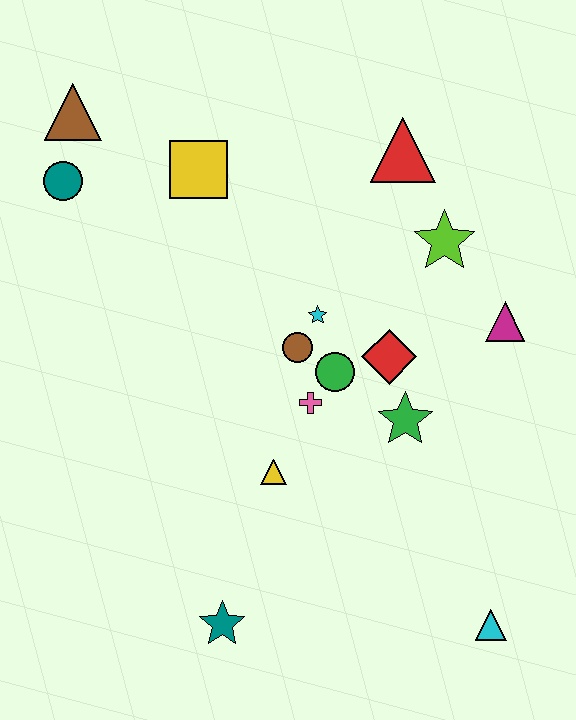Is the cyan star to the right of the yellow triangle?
Yes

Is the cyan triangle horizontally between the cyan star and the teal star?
No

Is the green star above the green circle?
No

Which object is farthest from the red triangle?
The teal star is farthest from the red triangle.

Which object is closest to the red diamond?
The green circle is closest to the red diamond.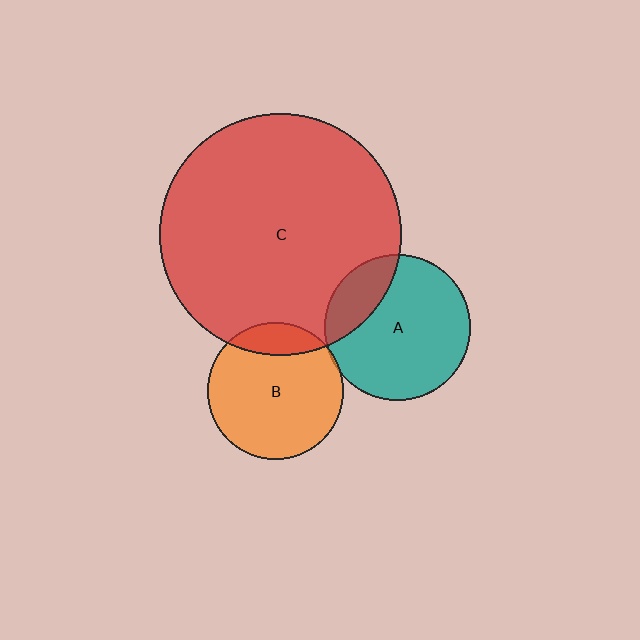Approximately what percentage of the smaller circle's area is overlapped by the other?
Approximately 20%.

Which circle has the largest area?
Circle C (red).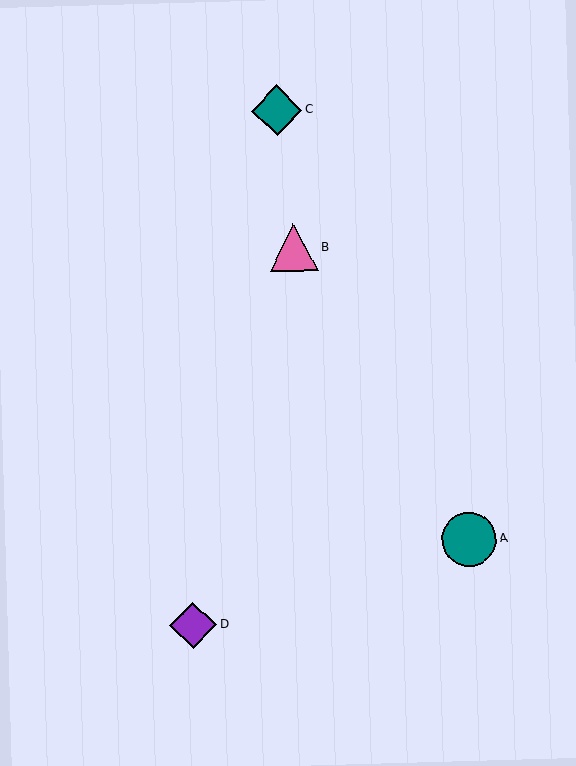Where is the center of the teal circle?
The center of the teal circle is at (469, 539).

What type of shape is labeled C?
Shape C is a teal diamond.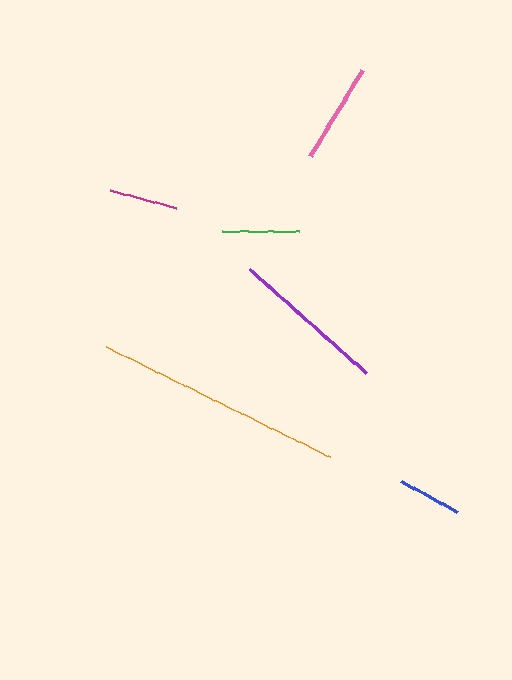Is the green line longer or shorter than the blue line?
The green line is longer than the blue line.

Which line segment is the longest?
The orange line is the longest at approximately 250 pixels.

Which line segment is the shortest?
The blue line is the shortest at approximately 64 pixels.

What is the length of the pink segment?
The pink segment is approximately 101 pixels long.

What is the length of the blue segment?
The blue segment is approximately 64 pixels long.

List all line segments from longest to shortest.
From longest to shortest: orange, purple, pink, green, magenta, blue.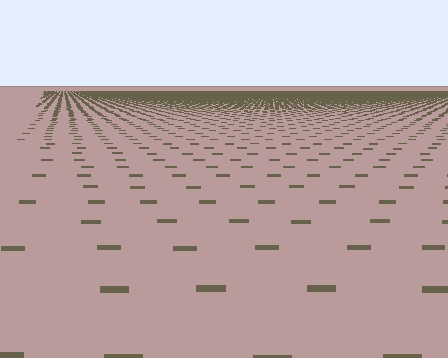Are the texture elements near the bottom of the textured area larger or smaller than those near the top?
Larger. Near the bottom, elements are closer to the viewer and appear at a bigger on-screen size.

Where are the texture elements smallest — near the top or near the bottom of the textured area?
Near the top.